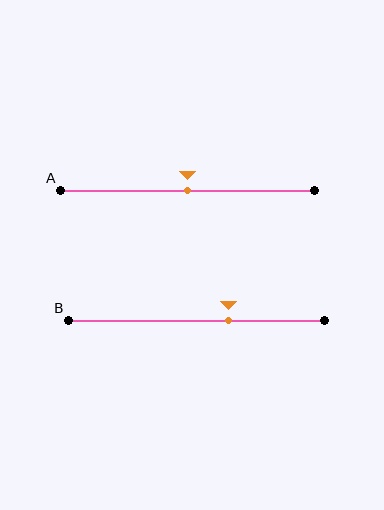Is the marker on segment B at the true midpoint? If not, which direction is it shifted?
No, the marker on segment B is shifted to the right by about 13% of the segment length.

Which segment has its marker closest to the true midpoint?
Segment A has its marker closest to the true midpoint.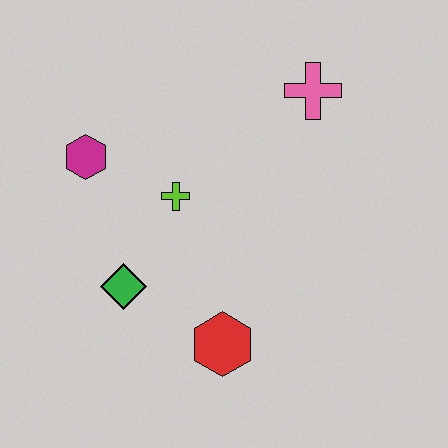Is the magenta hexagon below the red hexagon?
No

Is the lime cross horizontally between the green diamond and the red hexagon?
Yes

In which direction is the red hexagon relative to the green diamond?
The red hexagon is to the right of the green diamond.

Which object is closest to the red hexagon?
The green diamond is closest to the red hexagon.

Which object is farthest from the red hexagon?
The pink cross is farthest from the red hexagon.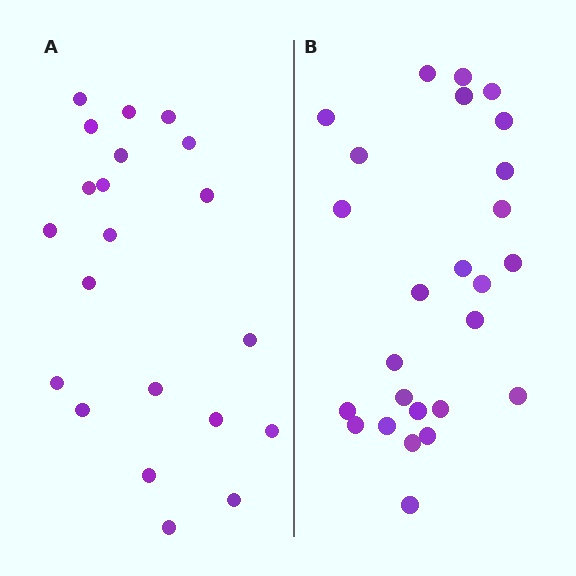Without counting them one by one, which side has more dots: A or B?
Region B (the right region) has more dots.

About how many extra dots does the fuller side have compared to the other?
Region B has about 5 more dots than region A.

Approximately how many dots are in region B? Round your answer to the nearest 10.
About 30 dots. (The exact count is 26, which rounds to 30.)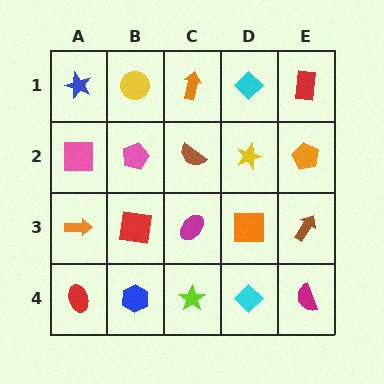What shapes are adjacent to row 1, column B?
A pink pentagon (row 2, column B), a blue star (row 1, column A), an orange arrow (row 1, column C).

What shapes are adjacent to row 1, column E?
An orange pentagon (row 2, column E), a cyan diamond (row 1, column D).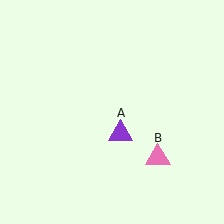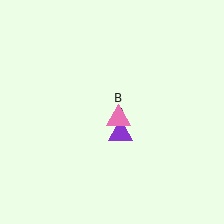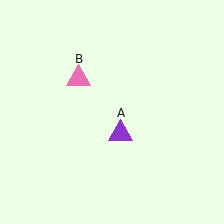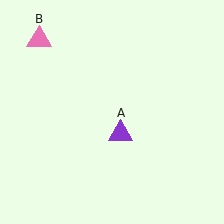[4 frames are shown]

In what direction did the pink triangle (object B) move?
The pink triangle (object B) moved up and to the left.